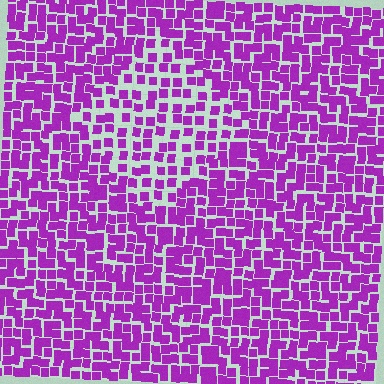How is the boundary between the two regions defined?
The boundary is defined by a change in element density (approximately 1.7x ratio). All elements are the same color, size, and shape.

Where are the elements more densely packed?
The elements are more densely packed outside the diamond boundary.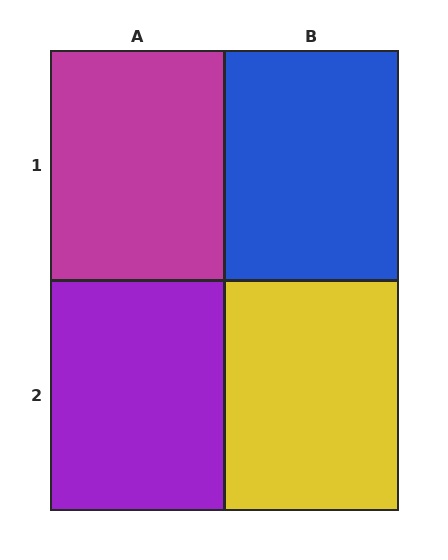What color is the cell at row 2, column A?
Purple.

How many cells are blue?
1 cell is blue.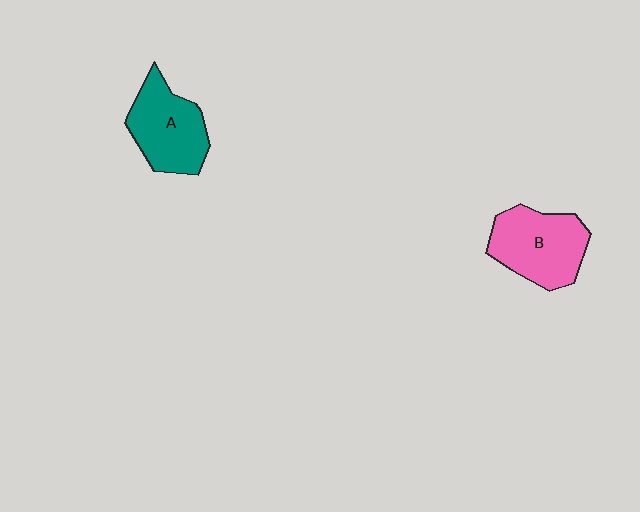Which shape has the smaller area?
Shape A (teal).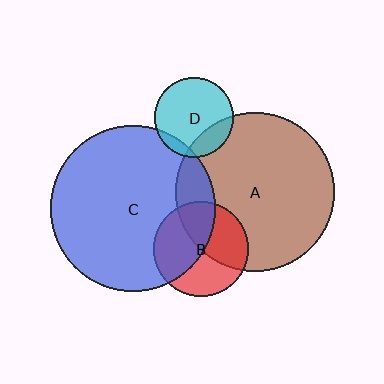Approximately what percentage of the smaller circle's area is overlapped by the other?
Approximately 15%.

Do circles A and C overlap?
Yes.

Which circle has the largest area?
Circle C (blue).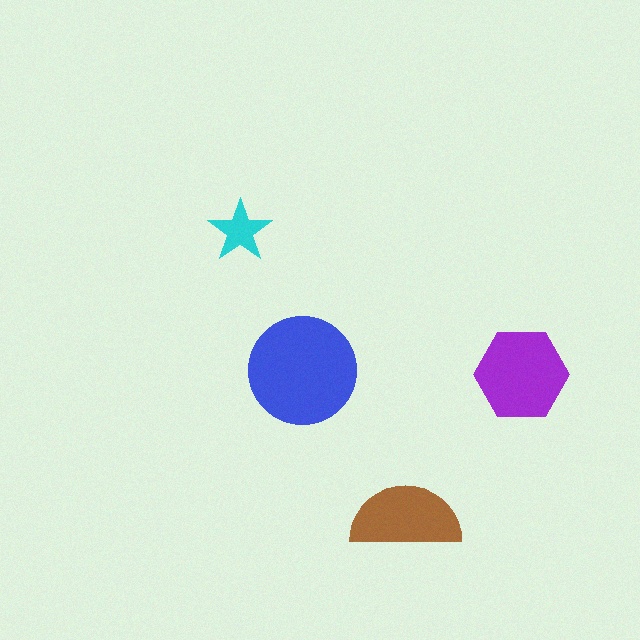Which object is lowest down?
The brown semicircle is bottommost.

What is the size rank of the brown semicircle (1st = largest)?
3rd.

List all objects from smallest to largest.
The cyan star, the brown semicircle, the purple hexagon, the blue circle.